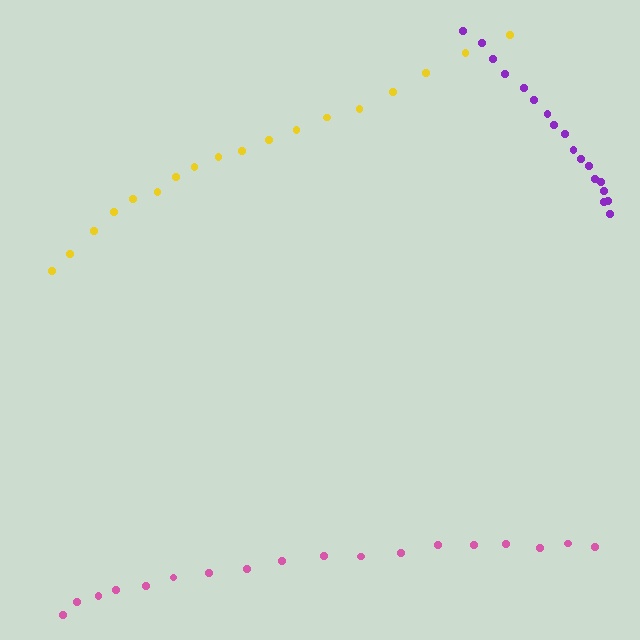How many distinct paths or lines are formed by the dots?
There are 3 distinct paths.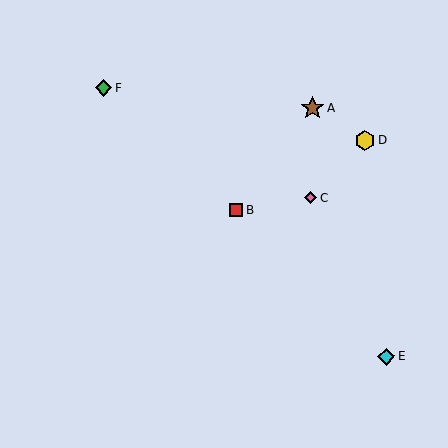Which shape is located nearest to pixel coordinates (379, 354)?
The cyan diamond (labeled E) at (387, 356) is nearest to that location.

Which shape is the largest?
The brown star (labeled A) is the largest.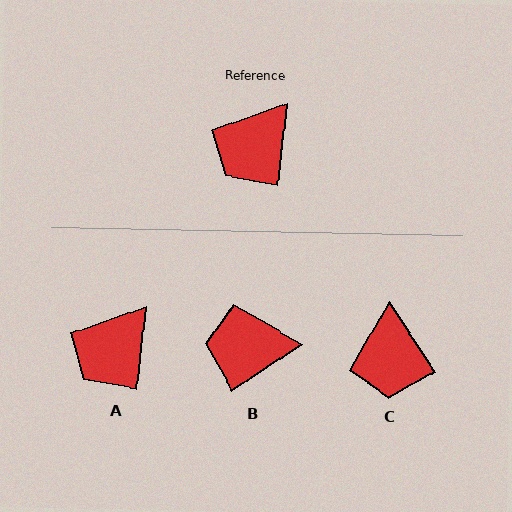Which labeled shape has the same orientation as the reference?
A.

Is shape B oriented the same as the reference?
No, it is off by about 50 degrees.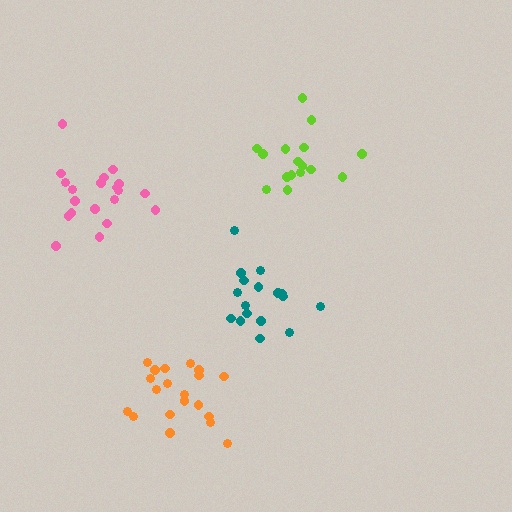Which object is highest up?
The lime cluster is topmost.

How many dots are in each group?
Group 1: 16 dots, Group 2: 20 dots, Group 3: 17 dots, Group 4: 20 dots (73 total).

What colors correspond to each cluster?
The clusters are colored: lime, orange, teal, pink.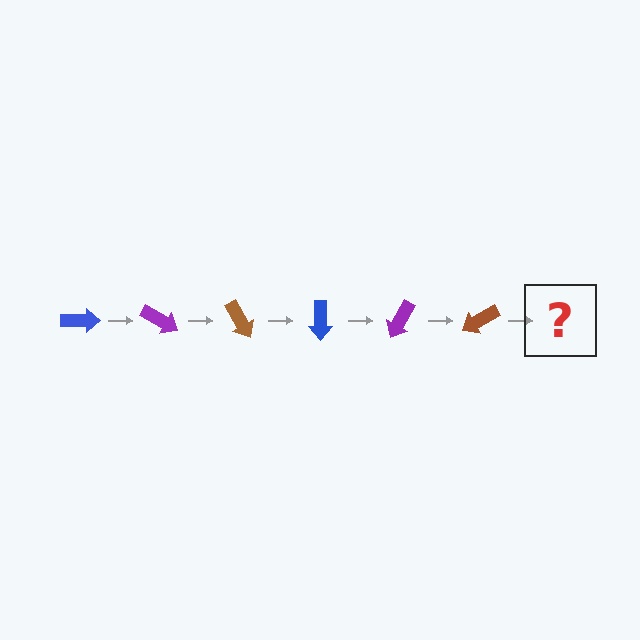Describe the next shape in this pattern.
It should be a blue arrow, rotated 180 degrees from the start.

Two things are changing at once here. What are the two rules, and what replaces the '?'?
The two rules are that it rotates 30 degrees each step and the color cycles through blue, purple, and brown. The '?' should be a blue arrow, rotated 180 degrees from the start.